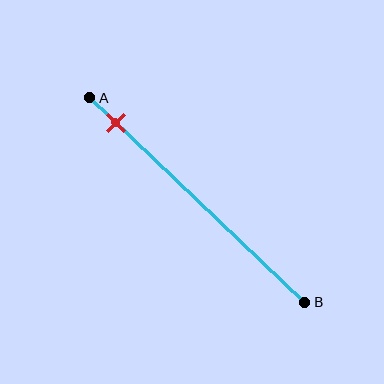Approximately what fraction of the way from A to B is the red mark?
The red mark is approximately 10% of the way from A to B.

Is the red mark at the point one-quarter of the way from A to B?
No, the mark is at about 10% from A, not at the 25% one-quarter point.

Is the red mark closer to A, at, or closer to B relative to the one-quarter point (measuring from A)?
The red mark is closer to point A than the one-quarter point of segment AB.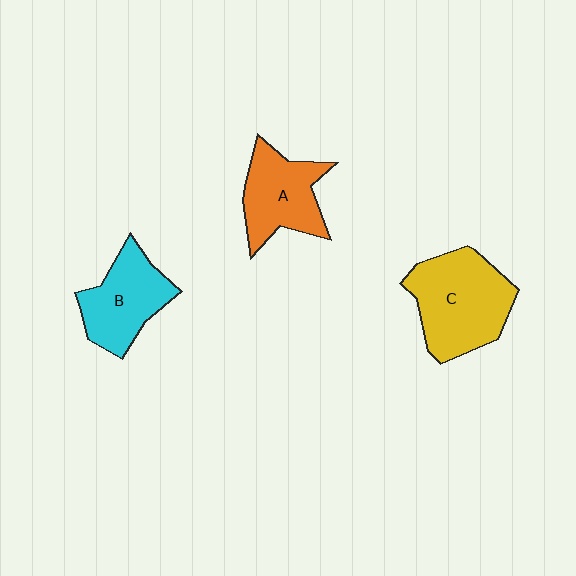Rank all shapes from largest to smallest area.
From largest to smallest: C (yellow), B (cyan), A (orange).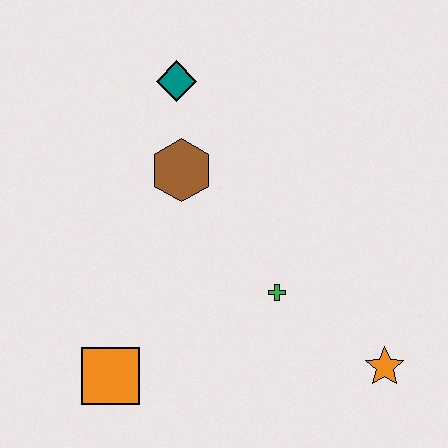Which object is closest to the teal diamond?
The brown hexagon is closest to the teal diamond.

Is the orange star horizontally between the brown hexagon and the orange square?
No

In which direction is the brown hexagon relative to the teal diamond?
The brown hexagon is below the teal diamond.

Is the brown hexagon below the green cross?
No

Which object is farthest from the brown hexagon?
The orange star is farthest from the brown hexagon.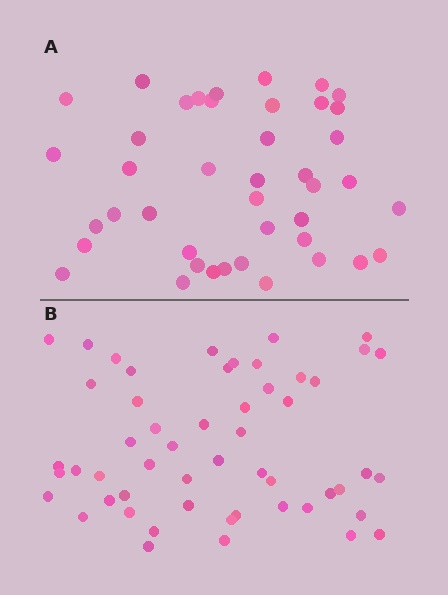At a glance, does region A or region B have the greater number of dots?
Region B (the bottom region) has more dots.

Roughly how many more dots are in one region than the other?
Region B has roughly 12 or so more dots than region A.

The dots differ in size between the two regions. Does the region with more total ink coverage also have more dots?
No. Region A has more total ink coverage because its dots are larger, but region B actually contains more individual dots. Total area can be misleading — the number of items is what matters here.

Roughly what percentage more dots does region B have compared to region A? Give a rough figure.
About 25% more.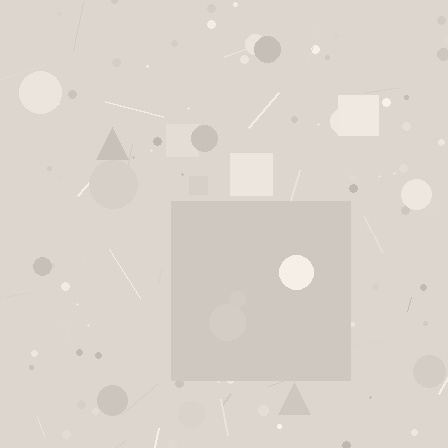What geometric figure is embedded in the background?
A square is embedded in the background.